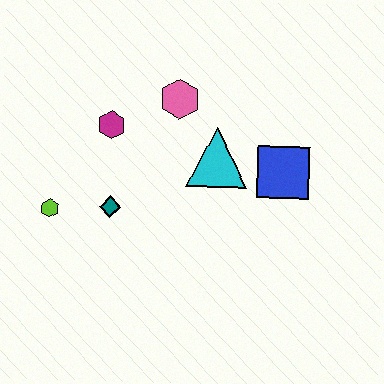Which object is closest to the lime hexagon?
The teal diamond is closest to the lime hexagon.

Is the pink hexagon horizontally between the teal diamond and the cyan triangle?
Yes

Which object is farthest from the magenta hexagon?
The blue square is farthest from the magenta hexagon.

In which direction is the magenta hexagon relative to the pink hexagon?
The magenta hexagon is to the left of the pink hexagon.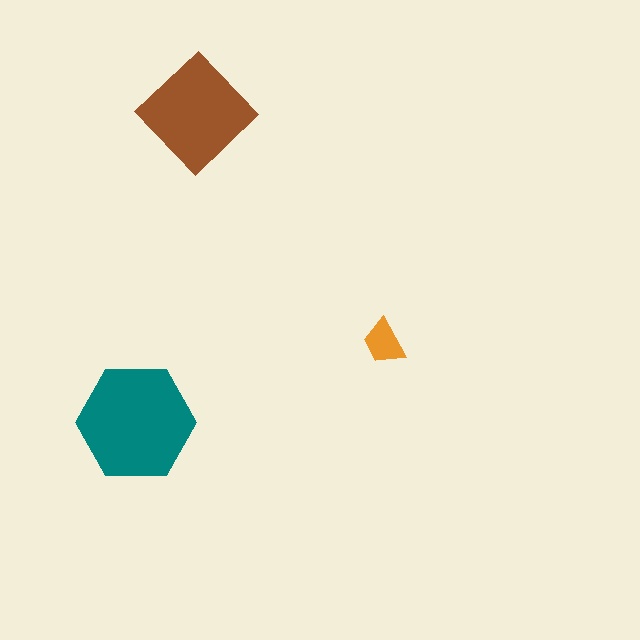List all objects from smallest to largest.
The orange trapezoid, the brown diamond, the teal hexagon.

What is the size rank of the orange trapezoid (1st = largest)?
3rd.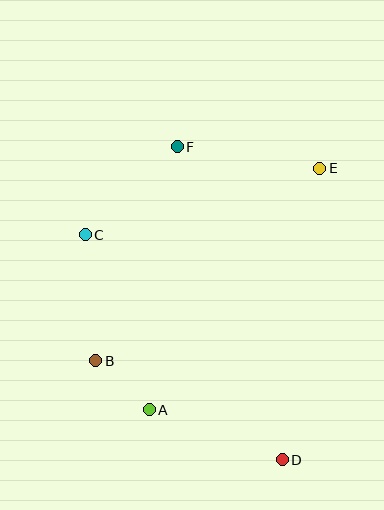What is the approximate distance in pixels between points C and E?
The distance between C and E is approximately 243 pixels.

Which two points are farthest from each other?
Points D and F are farthest from each other.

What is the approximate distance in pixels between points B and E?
The distance between B and E is approximately 295 pixels.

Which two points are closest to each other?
Points A and B are closest to each other.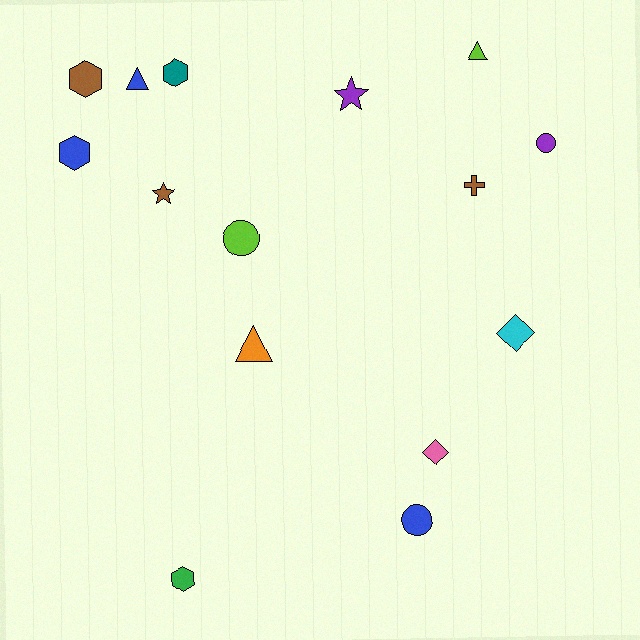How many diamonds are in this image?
There are 2 diamonds.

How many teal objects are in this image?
There is 1 teal object.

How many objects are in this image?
There are 15 objects.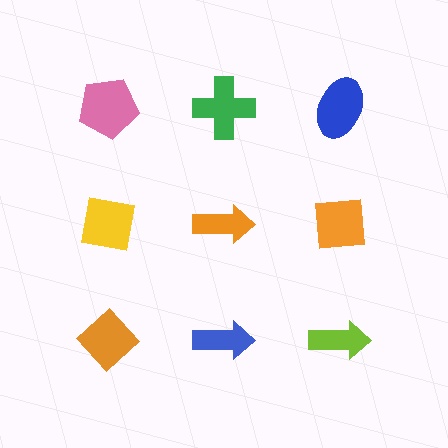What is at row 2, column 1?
A yellow square.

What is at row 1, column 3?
A blue ellipse.